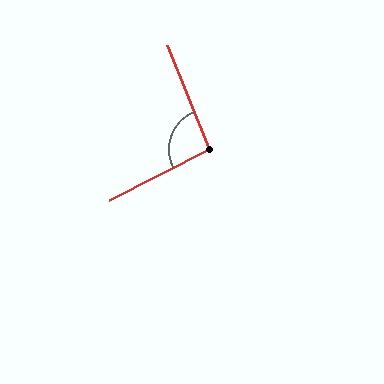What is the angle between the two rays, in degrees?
Approximately 95 degrees.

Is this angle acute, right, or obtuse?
It is obtuse.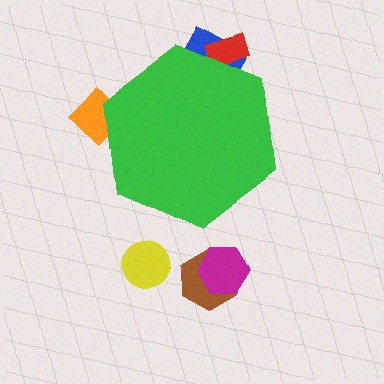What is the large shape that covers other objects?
A green hexagon.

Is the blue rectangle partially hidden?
Yes, the blue rectangle is partially hidden behind the green hexagon.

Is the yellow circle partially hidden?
No, the yellow circle is fully visible.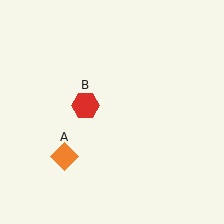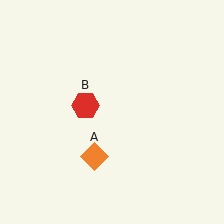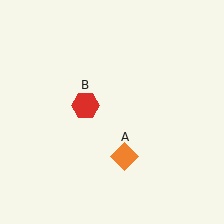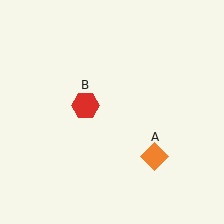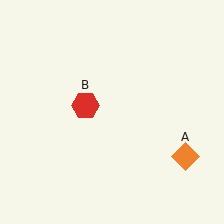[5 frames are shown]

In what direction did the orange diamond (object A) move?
The orange diamond (object A) moved right.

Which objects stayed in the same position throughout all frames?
Red hexagon (object B) remained stationary.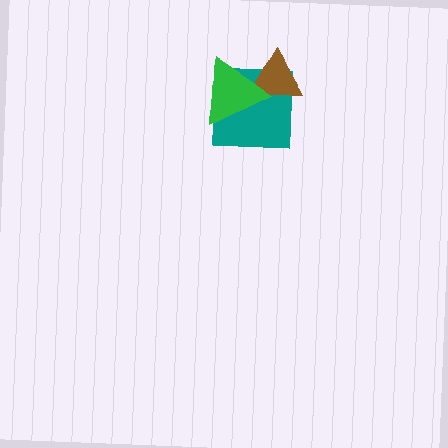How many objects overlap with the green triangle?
2 objects overlap with the green triangle.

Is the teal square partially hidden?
Yes, it is partially covered by another shape.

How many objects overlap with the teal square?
2 objects overlap with the teal square.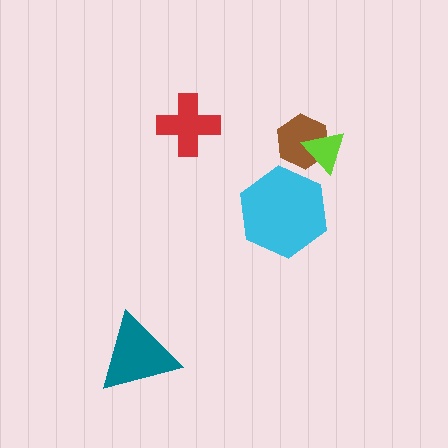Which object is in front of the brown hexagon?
The lime triangle is in front of the brown hexagon.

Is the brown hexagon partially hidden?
Yes, it is partially covered by another shape.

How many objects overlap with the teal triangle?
0 objects overlap with the teal triangle.